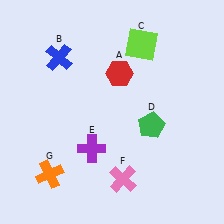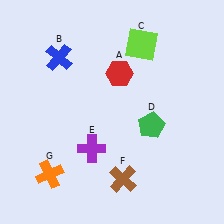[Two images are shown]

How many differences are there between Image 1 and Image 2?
There is 1 difference between the two images.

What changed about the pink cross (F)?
In Image 1, F is pink. In Image 2, it changed to brown.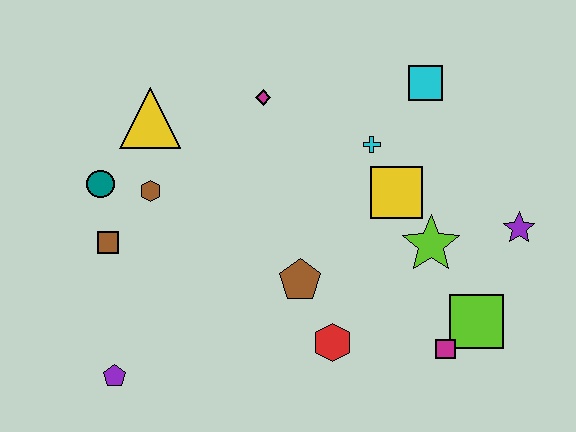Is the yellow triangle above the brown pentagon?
Yes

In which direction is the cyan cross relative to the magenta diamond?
The cyan cross is to the right of the magenta diamond.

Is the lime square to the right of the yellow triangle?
Yes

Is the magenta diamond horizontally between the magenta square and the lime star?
No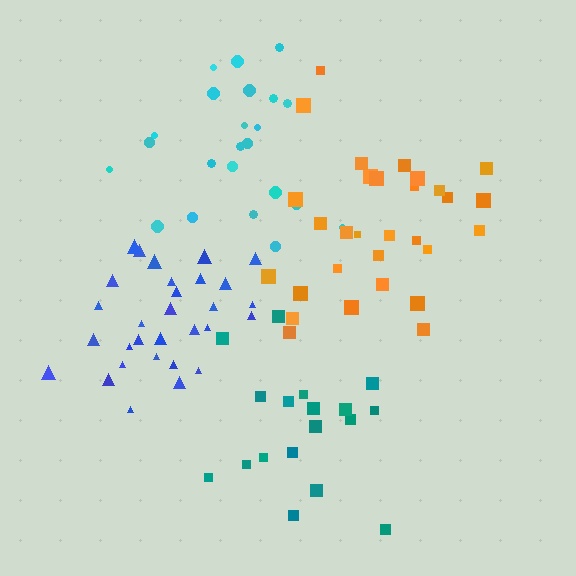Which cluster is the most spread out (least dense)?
Teal.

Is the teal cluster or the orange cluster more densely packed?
Orange.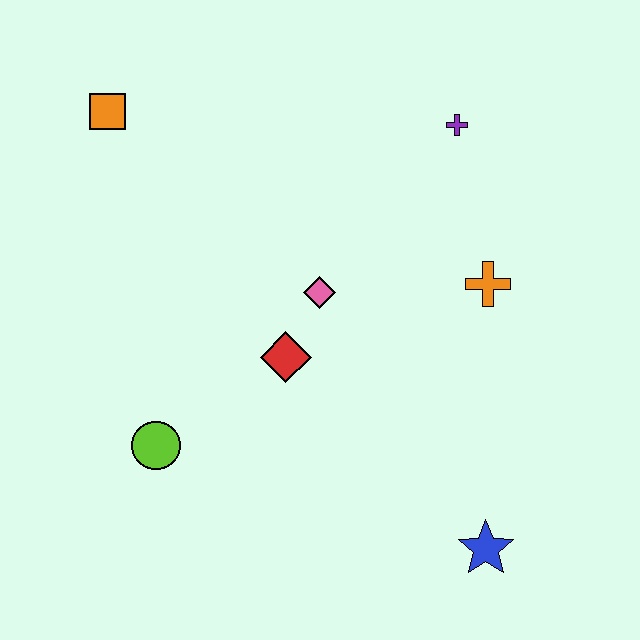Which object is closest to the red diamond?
The pink diamond is closest to the red diamond.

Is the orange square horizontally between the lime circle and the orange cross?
No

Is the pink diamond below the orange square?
Yes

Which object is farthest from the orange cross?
The orange square is farthest from the orange cross.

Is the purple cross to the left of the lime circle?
No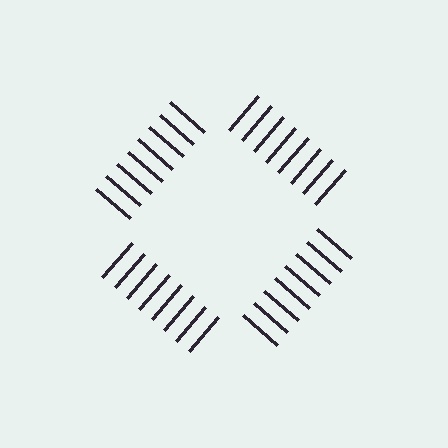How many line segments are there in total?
32 — 8 along each of the 4 edges.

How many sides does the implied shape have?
4 sides — the line-ends trace a square.